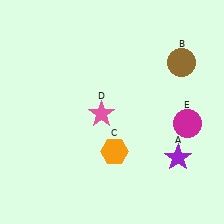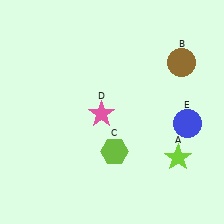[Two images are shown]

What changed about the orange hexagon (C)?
In Image 1, C is orange. In Image 2, it changed to lime.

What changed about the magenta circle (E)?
In Image 1, E is magenta. In Image 2, it changed to blue.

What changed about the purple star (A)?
In Image 1, A is purple. In Image 2, it changed to lime.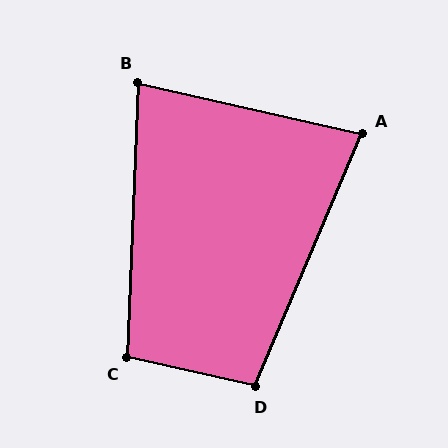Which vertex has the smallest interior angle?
B, at approximately 80 degrees.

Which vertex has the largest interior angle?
D, at approximately 100 degrees.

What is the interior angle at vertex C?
Approximately 100 degrees (obtuse).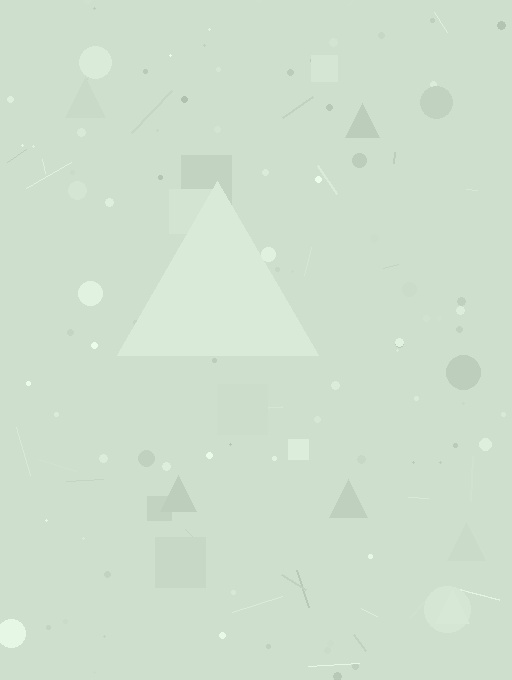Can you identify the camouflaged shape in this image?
The camouflaged shape is a triangle.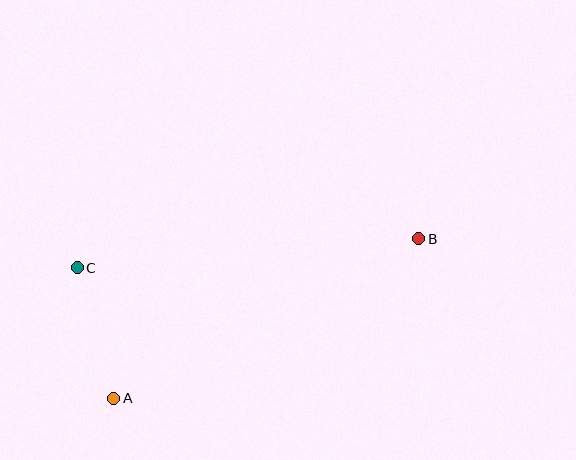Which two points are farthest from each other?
Points A and B are farthest from each other.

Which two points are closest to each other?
Points A and C are closest to each other.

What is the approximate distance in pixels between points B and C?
The distance between B and C is approximately 343 pixels.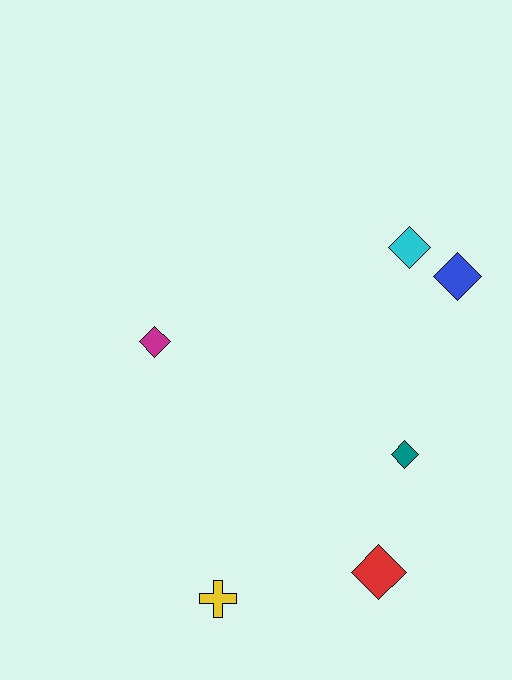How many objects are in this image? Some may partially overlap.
There are 6 objects.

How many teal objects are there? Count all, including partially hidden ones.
There is 1 teal object.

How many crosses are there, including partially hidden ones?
There is 1 cross.